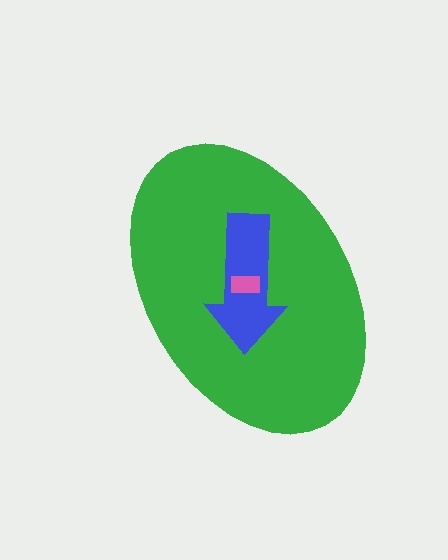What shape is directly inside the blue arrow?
The pink rectangle.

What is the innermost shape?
The pink rectangle.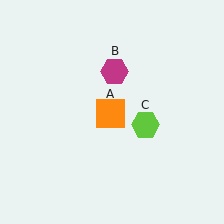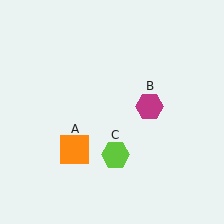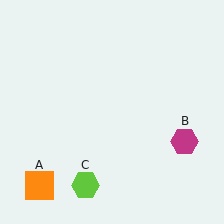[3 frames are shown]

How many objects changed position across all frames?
3 objects changed position: orange square (object A), magenta hexagon (object B), lime hexagon (object C).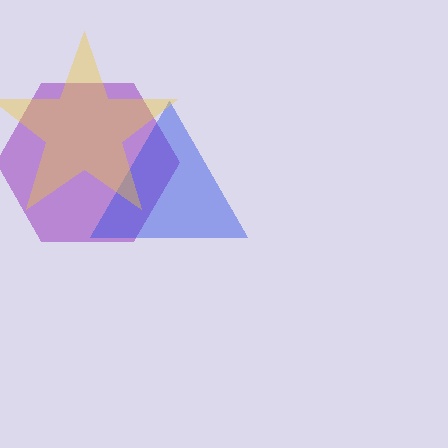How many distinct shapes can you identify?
There are 3 distinct shapes: a purple hexagon, a blue triangle, a yellow star.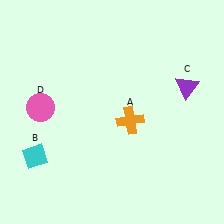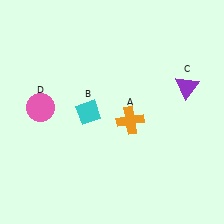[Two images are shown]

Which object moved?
The cyan diamond (B) moved right.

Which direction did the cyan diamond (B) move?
The cyan diamond (B) moved right.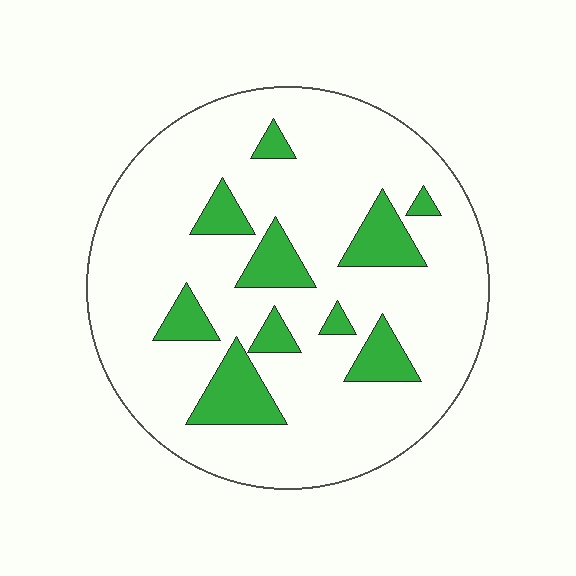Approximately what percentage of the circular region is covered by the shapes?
Approximately 15%.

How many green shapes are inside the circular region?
10.